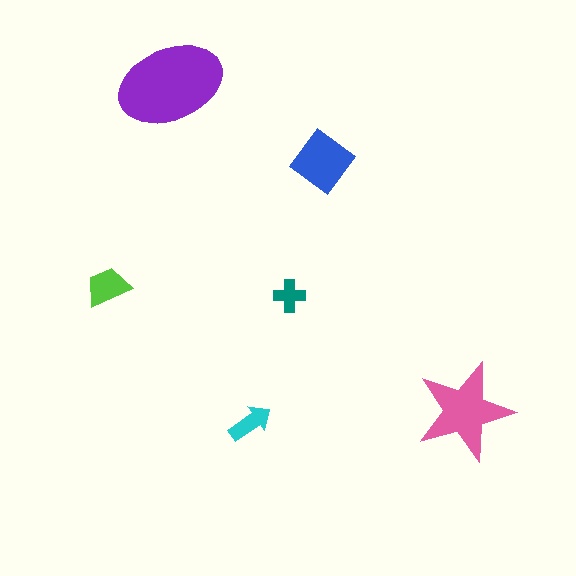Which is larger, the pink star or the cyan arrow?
The pink star.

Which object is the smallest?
The teal cross.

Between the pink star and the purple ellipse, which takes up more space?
The purple ellipse.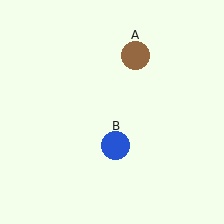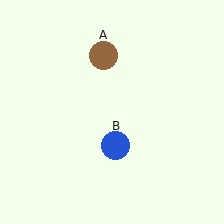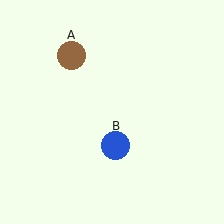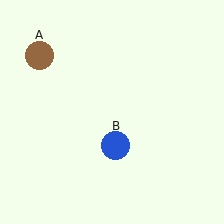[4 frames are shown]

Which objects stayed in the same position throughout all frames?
Blue circle (object B) remained stationary.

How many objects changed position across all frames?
1 object changed position: brown circle (object A).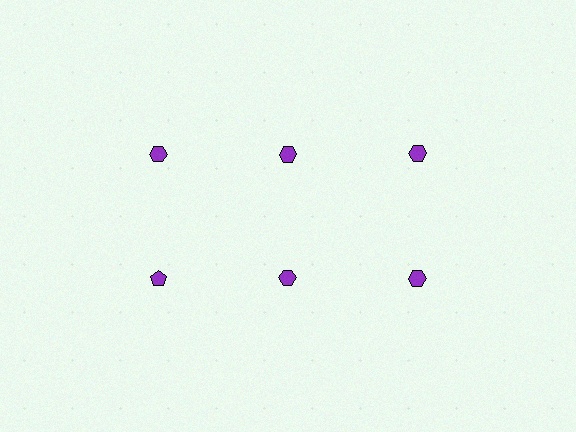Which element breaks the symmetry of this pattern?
The purple pentagon in the second row, leftmost column breaks the symmetry. All other shapes are purple hexagons.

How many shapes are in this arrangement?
There are 6 shapes arranged in a grid pattern.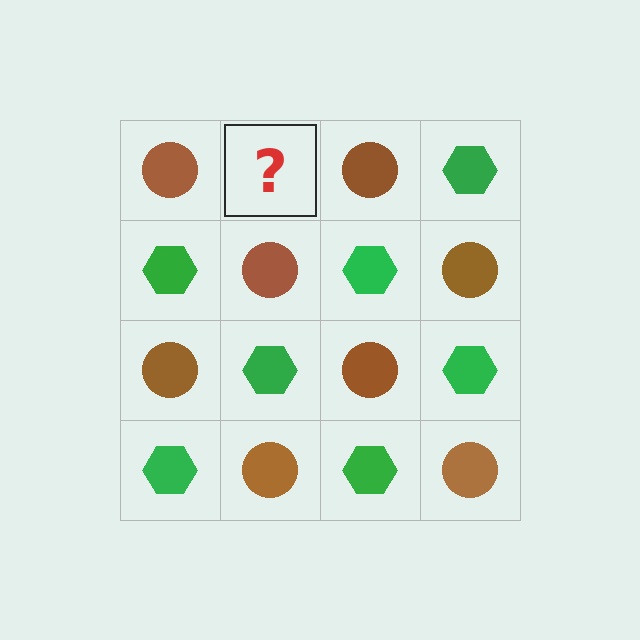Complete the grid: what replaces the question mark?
The question mark should be replaced with a green hexagon.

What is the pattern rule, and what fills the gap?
The rule is that it alternates brown circle and green hexagon in a checkerboard pattern. The gap should be filled with a green hexagon.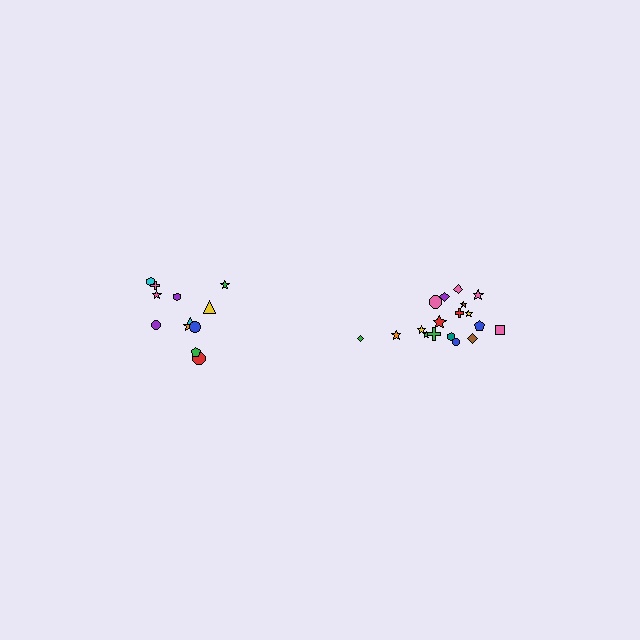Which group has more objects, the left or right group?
The right group.